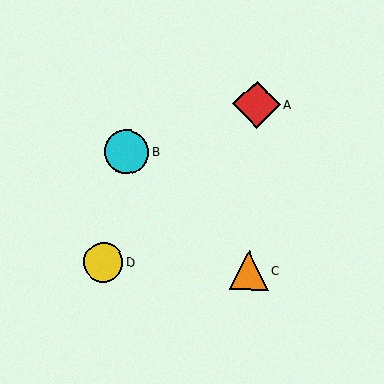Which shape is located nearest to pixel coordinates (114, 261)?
The yellow circle (labeled D) at (103, 262) is nearest to that location.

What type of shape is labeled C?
Shape C is an orange triangle.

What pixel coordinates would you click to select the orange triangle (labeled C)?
Click at (249, 270) to select the orange triangle C.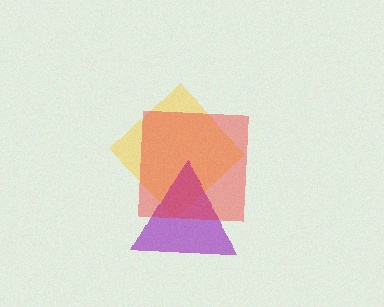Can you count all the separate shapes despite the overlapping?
Yes, there are 3 separate shapes.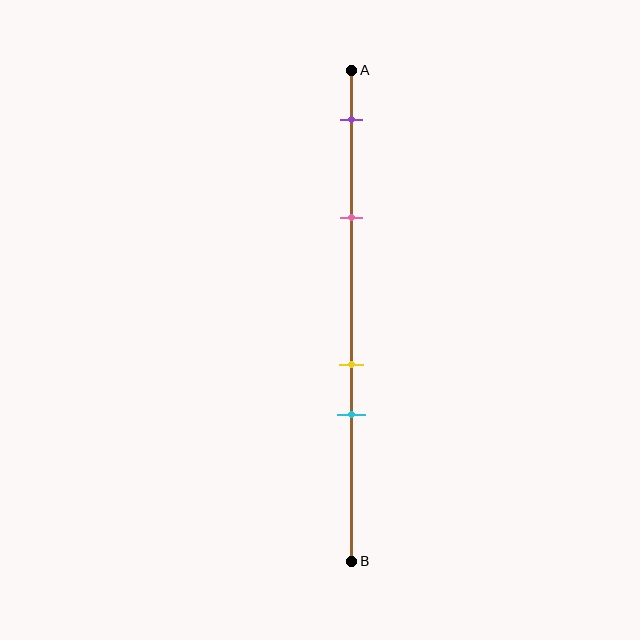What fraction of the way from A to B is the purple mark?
The purple mark is approximately 10% (0.1) of the way from A to B.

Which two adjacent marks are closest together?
The yellow and cyan marks are the closest adjacent pair.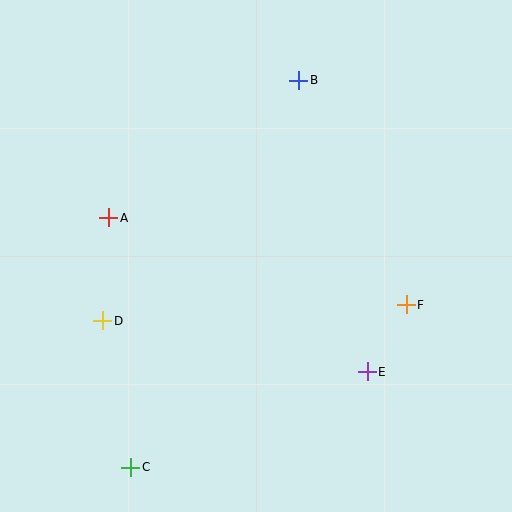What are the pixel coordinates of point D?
Point D is at (103, 321).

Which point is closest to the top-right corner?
Point B is closest to the top-right corner.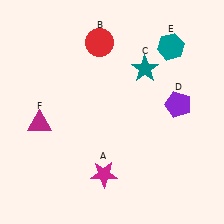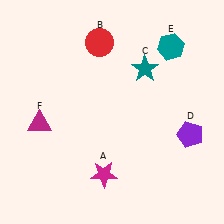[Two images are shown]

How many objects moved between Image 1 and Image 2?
1 object moved between the two images.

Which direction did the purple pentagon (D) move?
The purple pentagon (D) moved down.